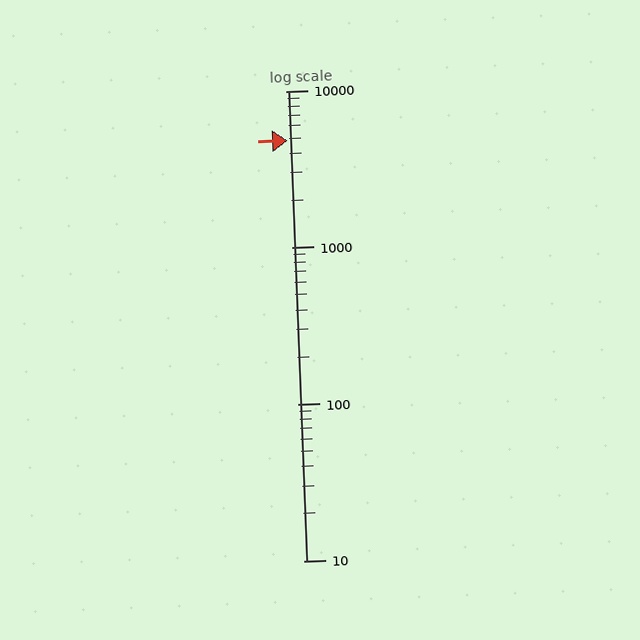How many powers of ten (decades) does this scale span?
The scale spans 3 decades, from 10 to 10000.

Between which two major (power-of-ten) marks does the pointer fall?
The pointer is between 1000 and 10000.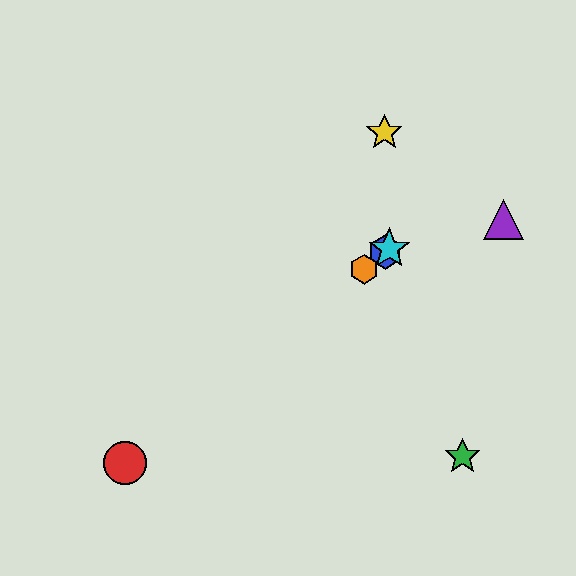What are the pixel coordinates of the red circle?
The red circle is at (125, 463).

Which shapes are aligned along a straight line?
The red circle, the blue hexagon, the orange hexagon, the cyan star are aligned along a straight line.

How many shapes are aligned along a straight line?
4 shapes (the red circle, the blue hexagon, the orange hexagon, the cyan star) are aligned along a straight line.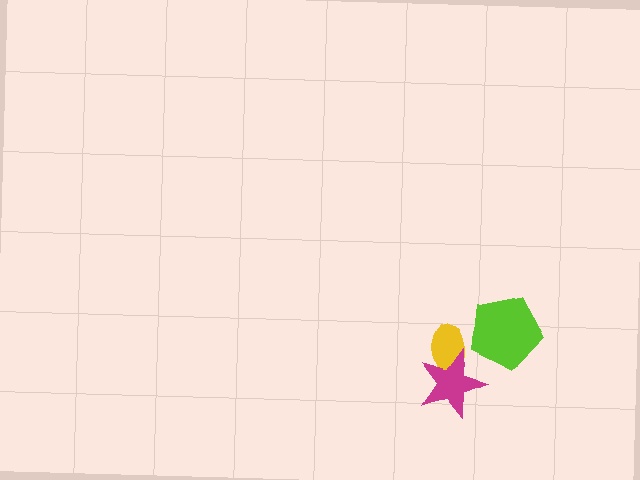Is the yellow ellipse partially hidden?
Yes, it is partially covered by another shape.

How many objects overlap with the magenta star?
1 object overlaps with the magenta star.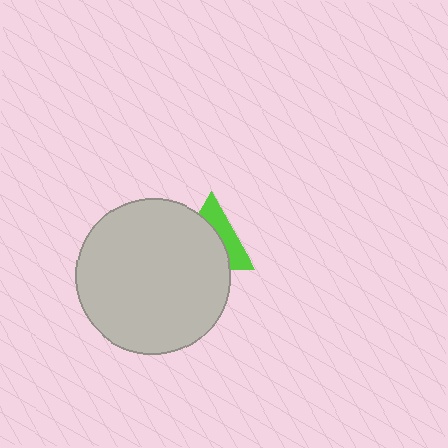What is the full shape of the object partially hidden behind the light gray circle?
The partially hidden object is a lime triangle.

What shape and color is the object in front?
The object in front is a light gray circle.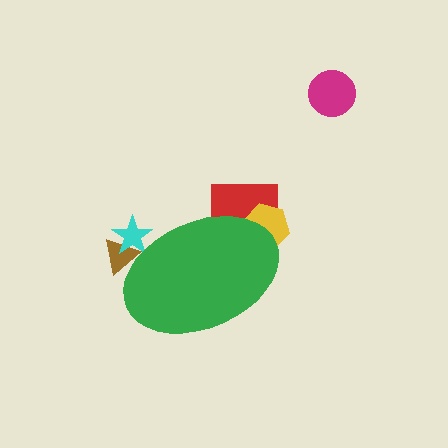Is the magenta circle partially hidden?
No, the magenta circle is fully visible.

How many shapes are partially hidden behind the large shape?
4 shapes are partially hidden.